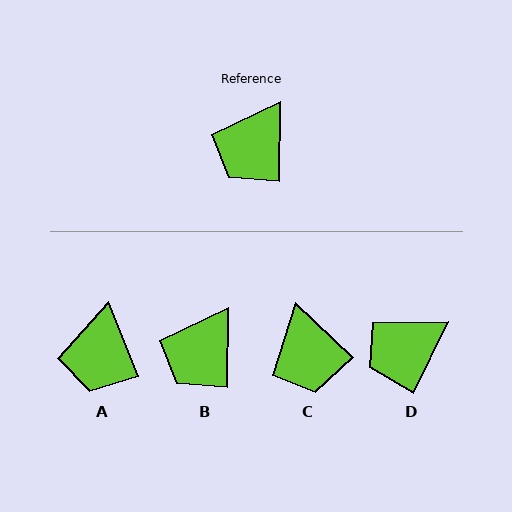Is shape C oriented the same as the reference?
No, it is off by about 47 degrees.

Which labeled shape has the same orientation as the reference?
B.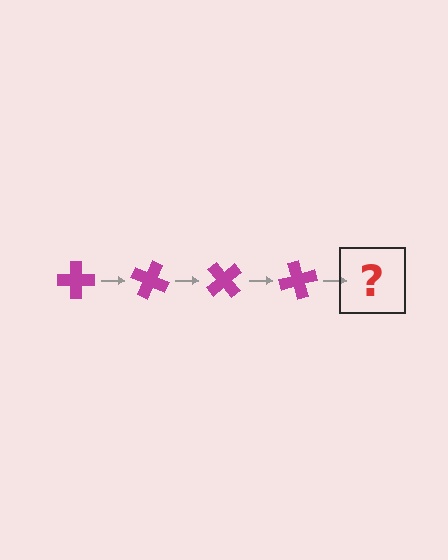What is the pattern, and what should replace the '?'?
The pattern is that the cross rotates 25 degrees each step. The '?' should be a magenta cross rotated 100 degrees.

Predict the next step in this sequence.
The next step is a magenta cross rotated 100 degrees.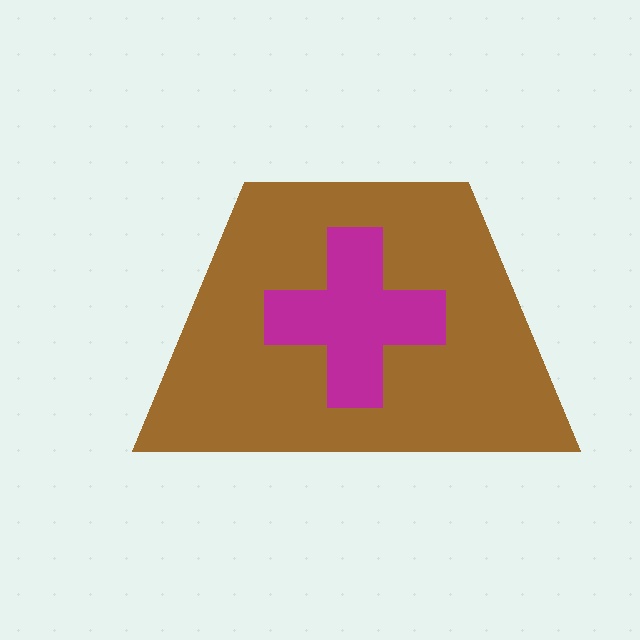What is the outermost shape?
The brown trapezoid.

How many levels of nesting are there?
2.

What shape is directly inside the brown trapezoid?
The magenta cross.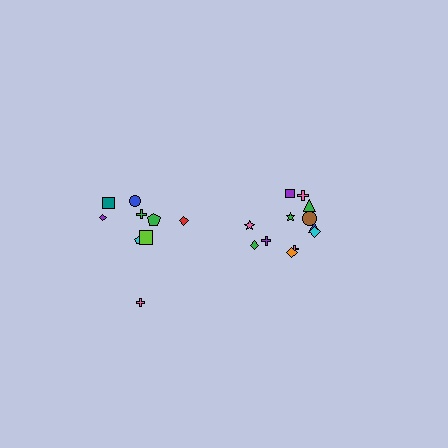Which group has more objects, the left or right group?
The right group.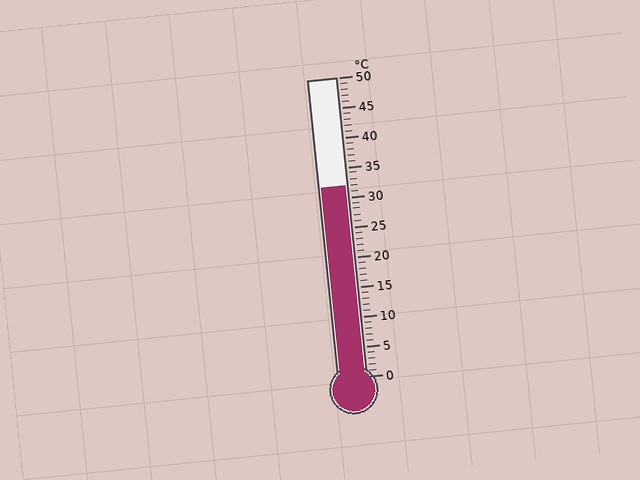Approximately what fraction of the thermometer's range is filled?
The thermometer is filled to approximately 65% of its range.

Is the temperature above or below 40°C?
The temperature is below 40°C.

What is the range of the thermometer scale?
The thermometer scale ranges from 0°C to 50°C.